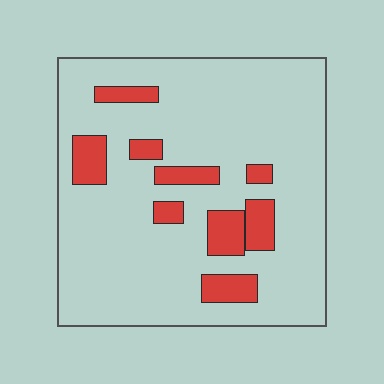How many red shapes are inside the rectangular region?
9.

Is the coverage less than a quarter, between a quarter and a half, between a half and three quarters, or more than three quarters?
Less than a quarter.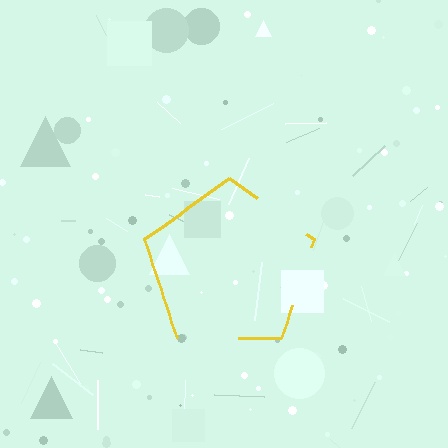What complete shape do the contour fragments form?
The contour fragments form a pentagon.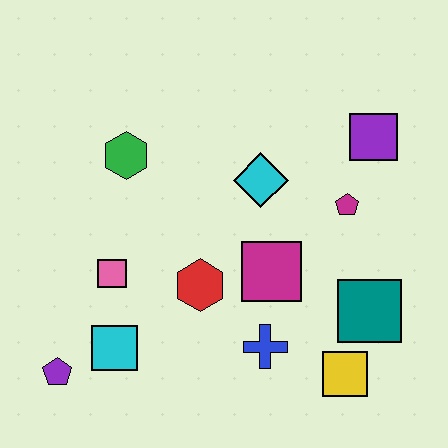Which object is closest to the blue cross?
The magenta square is closest to the blue cross.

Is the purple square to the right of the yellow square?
Yes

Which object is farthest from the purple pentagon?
The purple square is farthest from the purple pentagon.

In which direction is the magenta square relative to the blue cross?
The magenta square is above the blue cross.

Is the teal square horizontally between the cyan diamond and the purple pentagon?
No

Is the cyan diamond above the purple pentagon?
Yes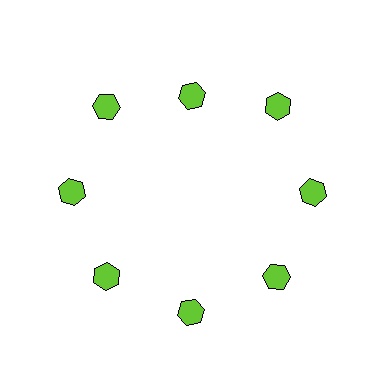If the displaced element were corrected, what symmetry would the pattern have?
It would have 8-fold rotational symmetry — the pattern would map onto itself every 45 degrees.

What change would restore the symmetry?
The symmetry would be restored by moving it outward, back onto the ring so that all 8 hexagons sit at equal angles and equal distance from the center.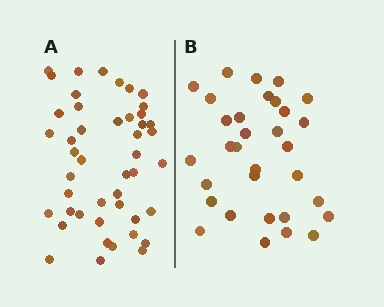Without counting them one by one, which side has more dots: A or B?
Region A (the left region) has more dots.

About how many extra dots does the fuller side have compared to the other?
Region A has approximately 15 more dots than region B.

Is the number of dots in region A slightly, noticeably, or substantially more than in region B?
Region A has noticeably more, but not dramatically so. The ratio is roughly 1.4 to 1.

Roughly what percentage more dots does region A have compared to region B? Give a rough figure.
About 45% more.